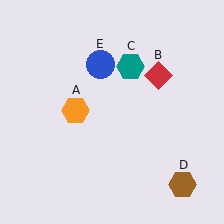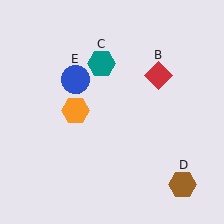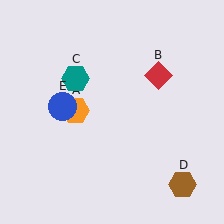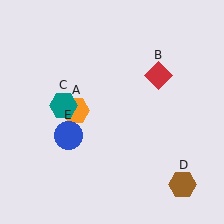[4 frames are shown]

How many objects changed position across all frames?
2 objects changed position: teal hexagon (object C), blue circle (object E).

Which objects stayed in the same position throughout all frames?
Orange hexagon (object A) and red diamond (object B) and brown hexagon (object D) remained stationary.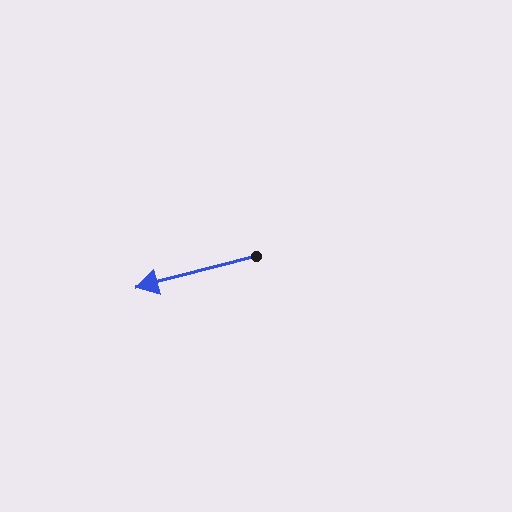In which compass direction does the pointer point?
West.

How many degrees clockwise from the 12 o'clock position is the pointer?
Approximately 255 degrees.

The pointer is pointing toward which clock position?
Roughly 9 o'clock.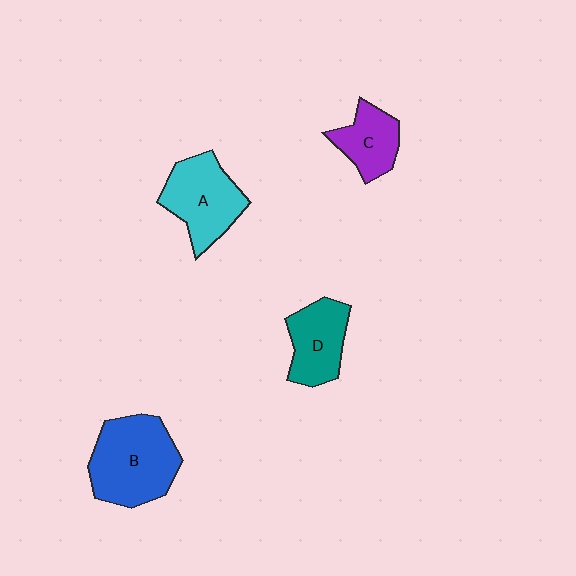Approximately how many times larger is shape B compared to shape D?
Approximately 1.6 times.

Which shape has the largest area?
Shape B (blue).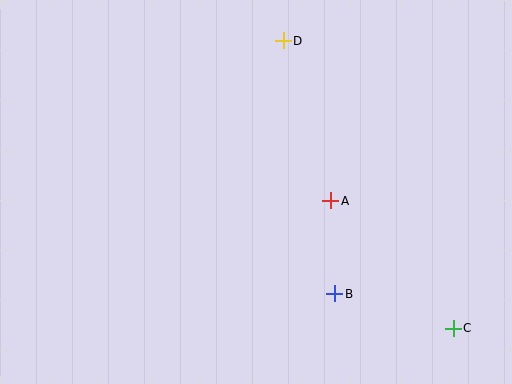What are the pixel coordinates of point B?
Point B is at (335, 294).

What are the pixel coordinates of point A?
Point A is at (331, 201).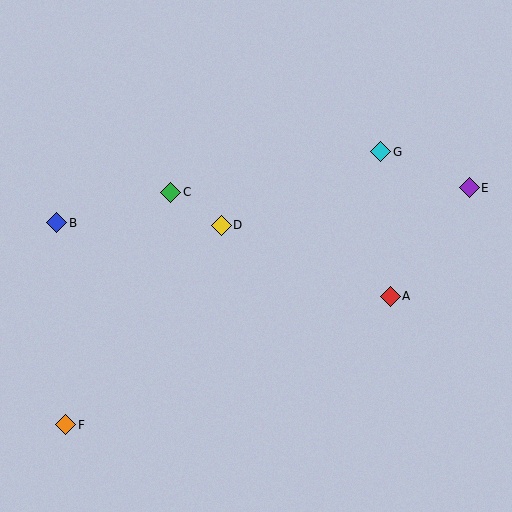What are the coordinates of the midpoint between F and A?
The midpoint between F and A is at (228, 361).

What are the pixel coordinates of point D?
Point D is at (221, 225).